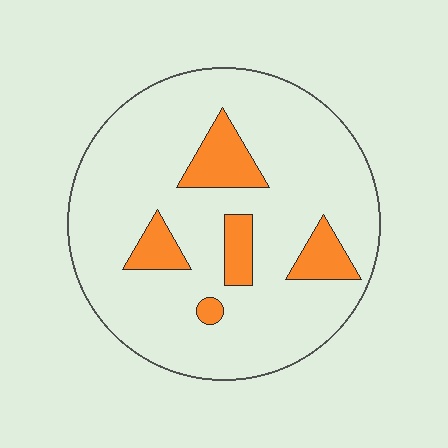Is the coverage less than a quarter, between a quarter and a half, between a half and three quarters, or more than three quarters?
Less than a quarter.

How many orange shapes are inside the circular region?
5.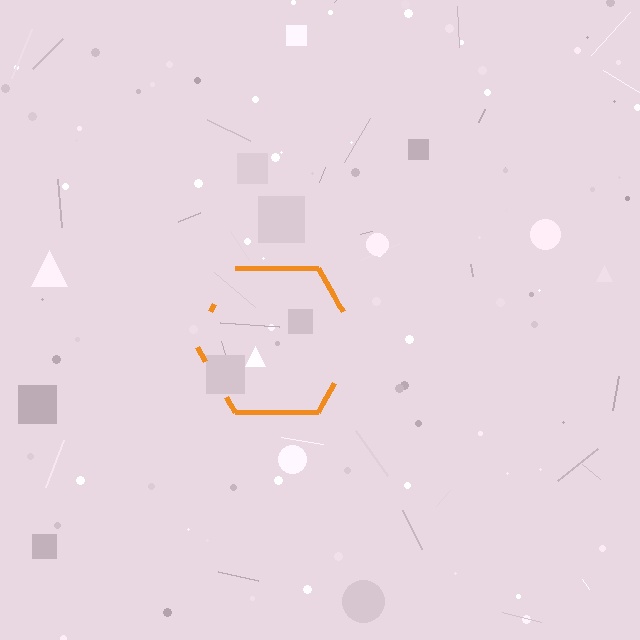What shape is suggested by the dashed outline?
The dashed outline suggests a hexagon.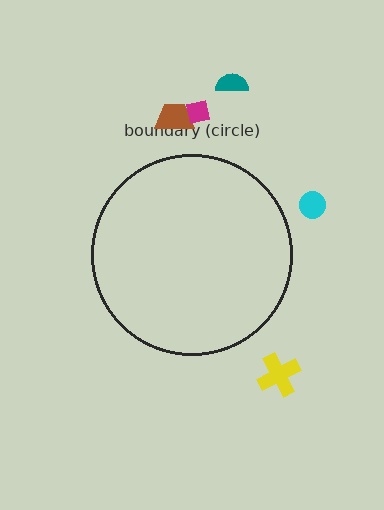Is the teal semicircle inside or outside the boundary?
Outside.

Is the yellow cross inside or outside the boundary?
Outside.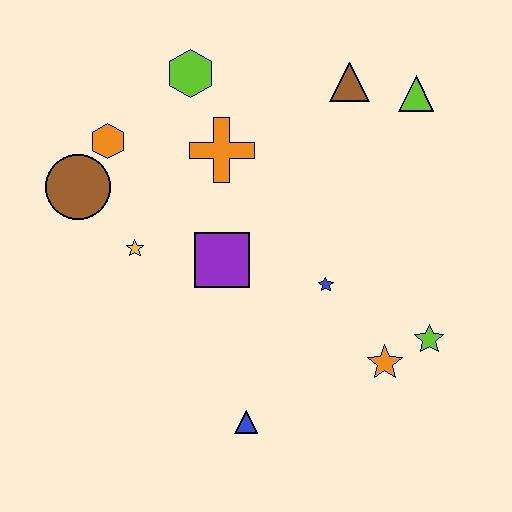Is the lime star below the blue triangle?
No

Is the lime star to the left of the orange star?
No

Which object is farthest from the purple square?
The lime triangle is farthest from the purple square.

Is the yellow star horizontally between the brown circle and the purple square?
Yes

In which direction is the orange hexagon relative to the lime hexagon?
The orange hexagon is to the left of the lime hexagon.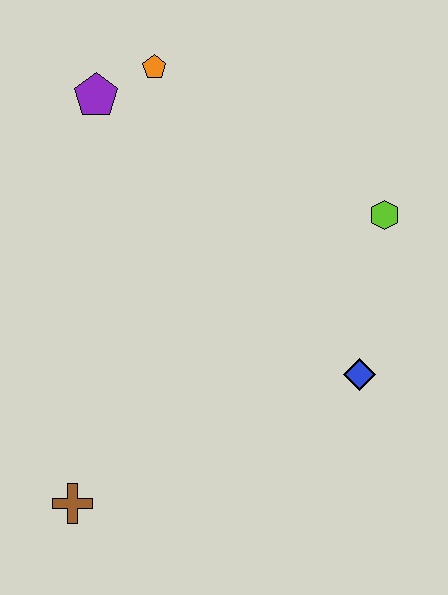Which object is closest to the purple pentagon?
The orange pentagon is closest to the purple pentagon.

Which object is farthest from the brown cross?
The orange pentagon is farthest from the brown cross.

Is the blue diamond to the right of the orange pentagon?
Yes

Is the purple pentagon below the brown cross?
No